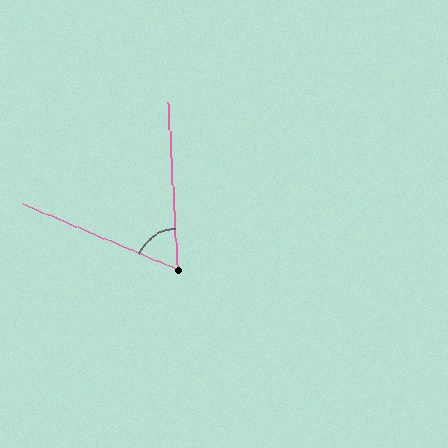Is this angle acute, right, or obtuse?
It is acute.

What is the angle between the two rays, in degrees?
Approximately 64 degrees.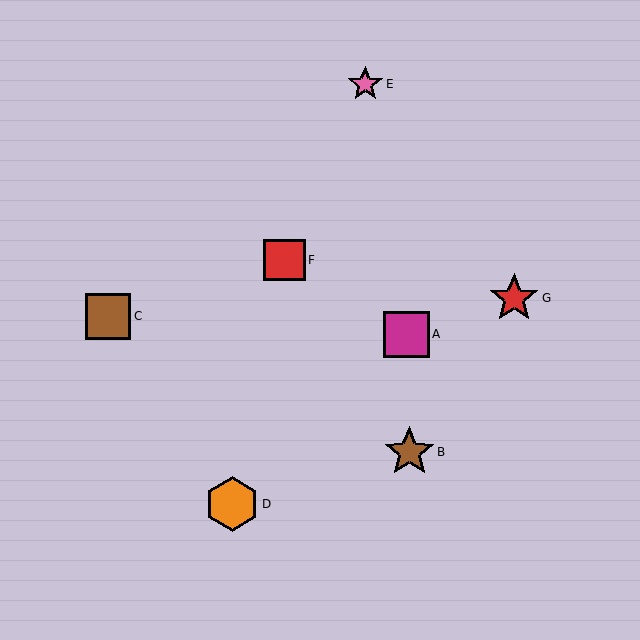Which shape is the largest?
The orange hexagon (labeled D) is the largest.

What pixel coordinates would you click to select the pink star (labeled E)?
Click at (365, 84) to select the pink star E.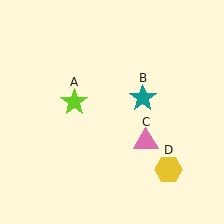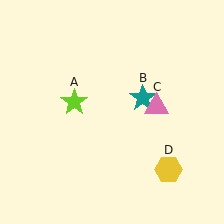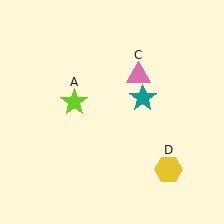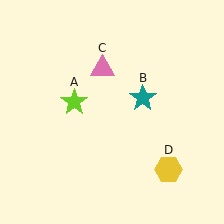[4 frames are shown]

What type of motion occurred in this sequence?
The pink triangle (object C) rotated counterclockwise around the center of the scene.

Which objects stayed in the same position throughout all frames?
Lime star (object A) and teal star (object B) and yellow hexagon (object D) remained stationary.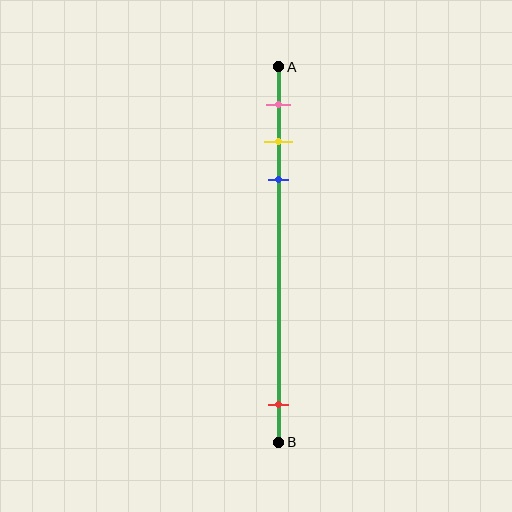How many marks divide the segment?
There are 4 marks dividing the segment.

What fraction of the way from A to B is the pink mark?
The pink mark is approximately 10% (0.1) of the way from A to B.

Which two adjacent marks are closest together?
The yellow and blue marks are the closest adjacent pair.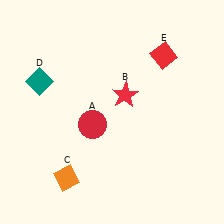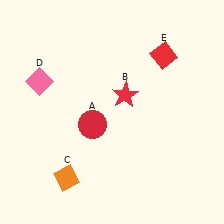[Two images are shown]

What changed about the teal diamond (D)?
In Image 1, D is teal. In Image 2, it changed to pink.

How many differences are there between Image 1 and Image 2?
There is 1 difference between the two images.